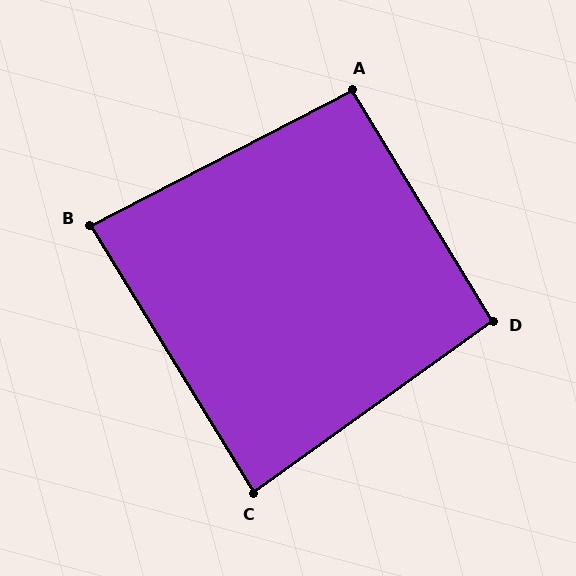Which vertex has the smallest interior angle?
B, at approximately 86 degrees.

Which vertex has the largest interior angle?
D, at approximately 94 degrees.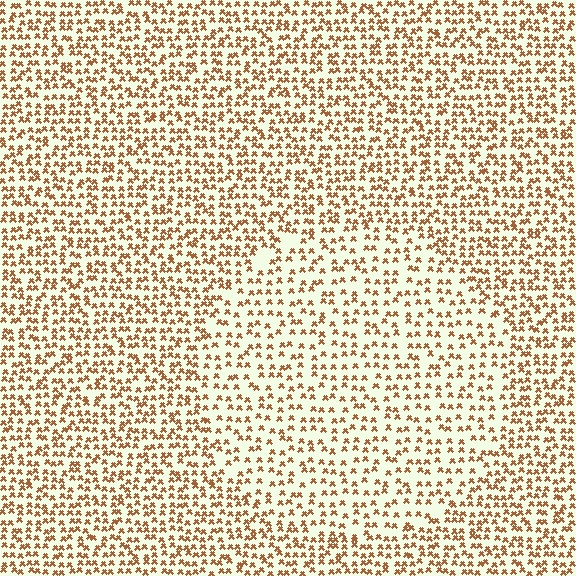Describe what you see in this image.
The image contains small brown elements arranged at two different densities. A circle-shaped region is visible where the elements are less densely packed than the surrounding area.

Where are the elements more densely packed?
The elements are more densely packed outside the circle boundary.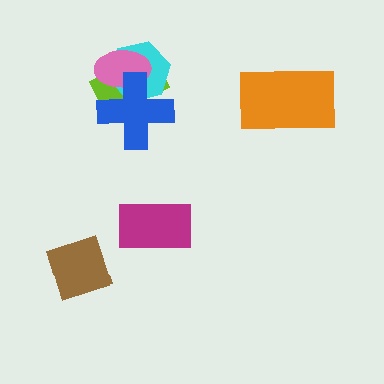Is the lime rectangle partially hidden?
Yes, it is partially covered by another shape.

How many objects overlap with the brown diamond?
0 objects overlap with the brown diamond.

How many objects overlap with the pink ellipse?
3 objects overlap with the pink ellipse.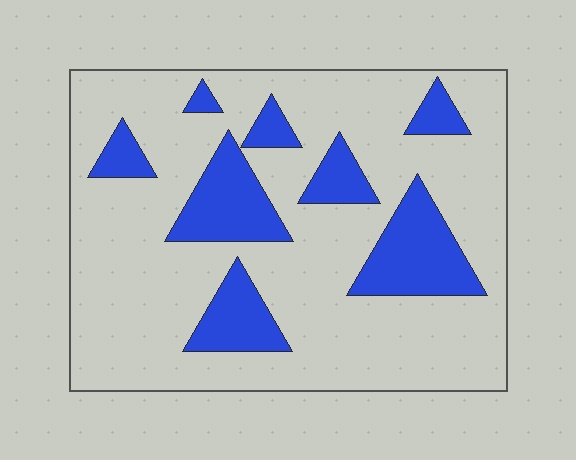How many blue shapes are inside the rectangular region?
8.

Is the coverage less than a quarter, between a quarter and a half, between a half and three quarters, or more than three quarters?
Less than a quarter.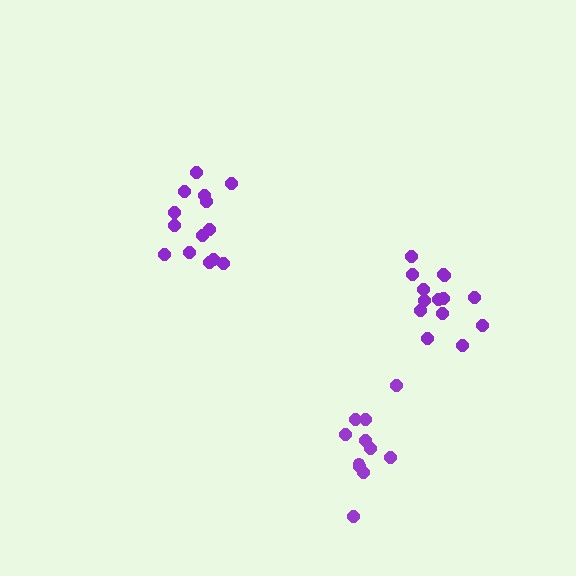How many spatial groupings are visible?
There are 3 spatial groupings.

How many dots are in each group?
Group 1: 14 dots, Group 2: 11 dots, Group 3: 14 dots (39 total).